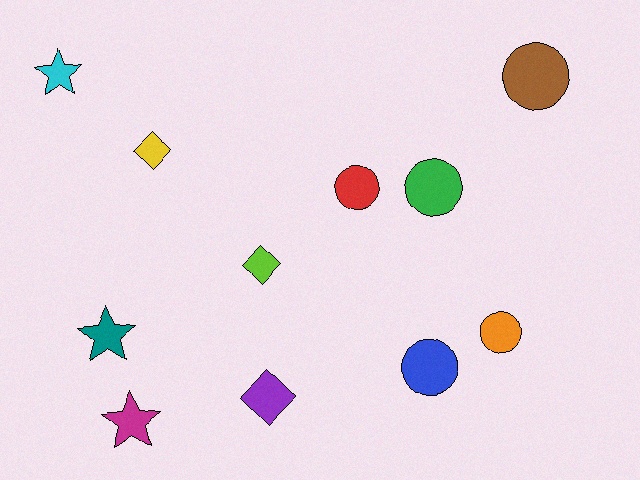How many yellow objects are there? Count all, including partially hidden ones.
There is 1 yellow object.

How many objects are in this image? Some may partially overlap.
There are 11 objects.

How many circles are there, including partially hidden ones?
There are 5 circles.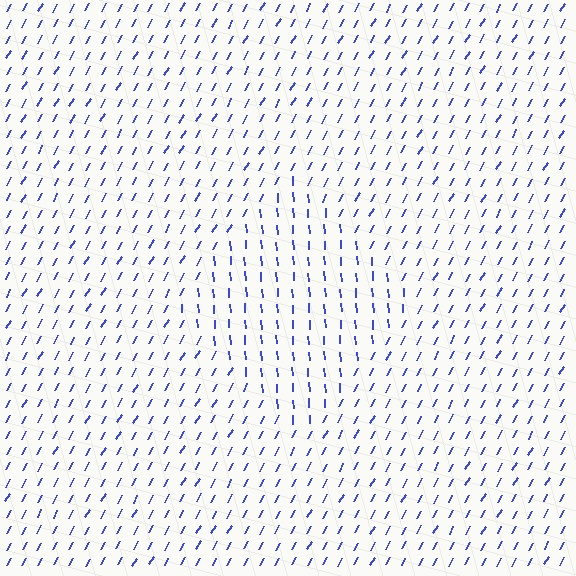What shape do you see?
I see a diamond.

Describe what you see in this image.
The image is filled with small blue line segments. A diamond region in the image has lines oriented differently from the surrounding lines, creating a visible texture boundary.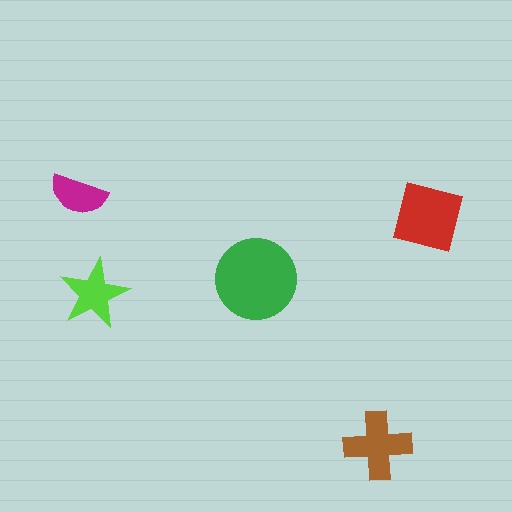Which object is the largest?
The green circle.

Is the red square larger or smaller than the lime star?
Larger.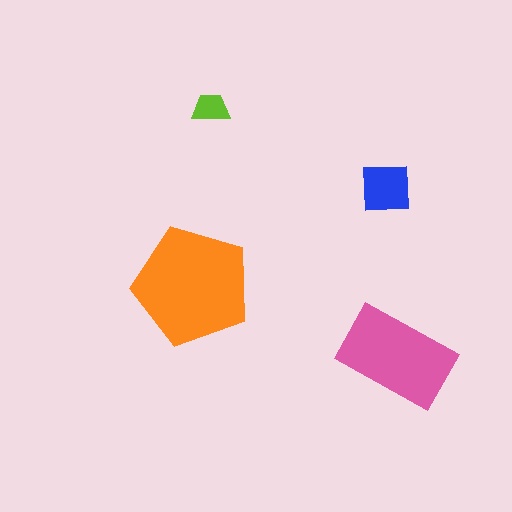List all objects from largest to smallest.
The orange pentagon, the pink rectangle, the blue square, the lime trapezoid.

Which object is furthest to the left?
The orange pentagon is leftmost.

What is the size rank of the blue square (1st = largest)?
3rd.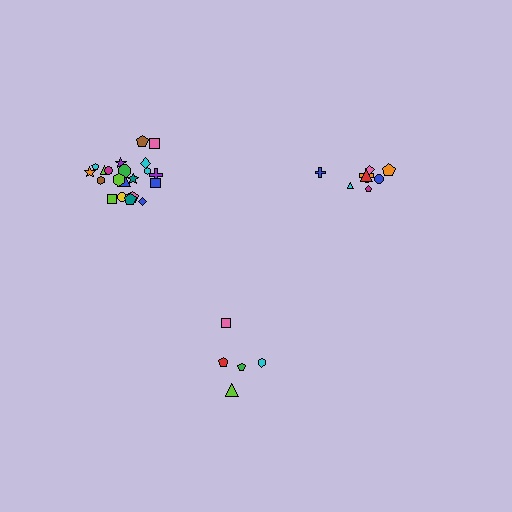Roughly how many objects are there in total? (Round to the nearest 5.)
Roughly 35 objects in total.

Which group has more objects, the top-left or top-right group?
The top-left group.